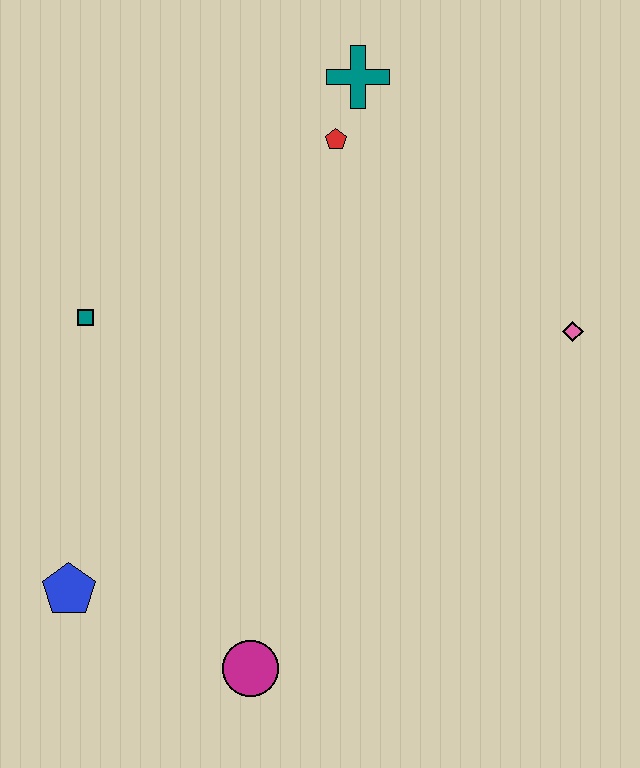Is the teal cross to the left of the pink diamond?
Yes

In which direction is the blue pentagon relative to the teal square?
The blue pentagon is below the teal square.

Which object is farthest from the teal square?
The pink diamond is farthest from the teal square.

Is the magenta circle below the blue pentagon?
Yes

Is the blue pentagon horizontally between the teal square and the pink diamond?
No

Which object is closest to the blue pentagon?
The magenta circle is closest to the blue pentagon.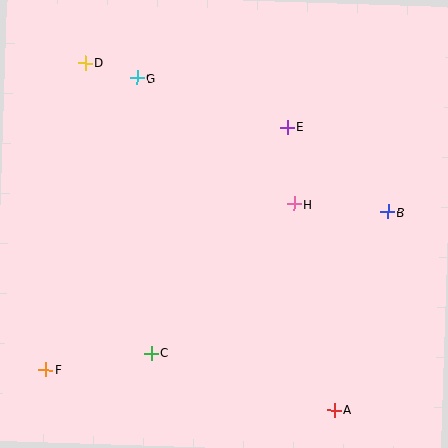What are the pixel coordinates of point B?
Point B is at (388, 212).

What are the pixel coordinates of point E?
Point E is at (287, 127).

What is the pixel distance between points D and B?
The distance between D and B is 338 pixels.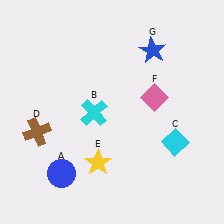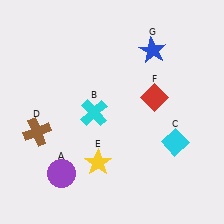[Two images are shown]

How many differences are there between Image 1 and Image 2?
There are 2 differences between the two images.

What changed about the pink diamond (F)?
In Image 1, F is pink. In Image 2, it changed to red.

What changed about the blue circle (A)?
In Image 1, A is blue. In Image 2, it changed to purple.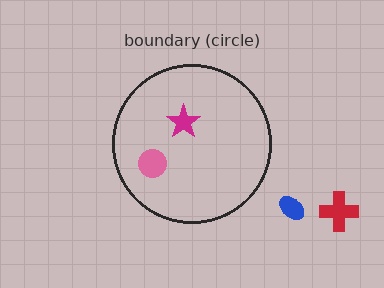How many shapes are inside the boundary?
2 inside, 2 outside.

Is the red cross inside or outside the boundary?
Outside.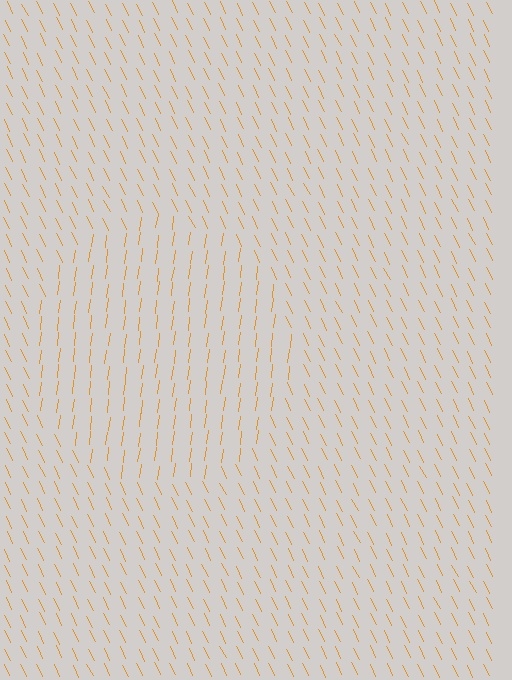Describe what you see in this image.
The image is filled with small orange line segments. A circle region in the image has lines oriented differently from the surrounding lines, creating a visible texture boundary.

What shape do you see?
I see a circle.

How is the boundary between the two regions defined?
The boundary is defined purely by a change in line orientation (approximately 33 degrees difference). All lines are the same color and thickness.